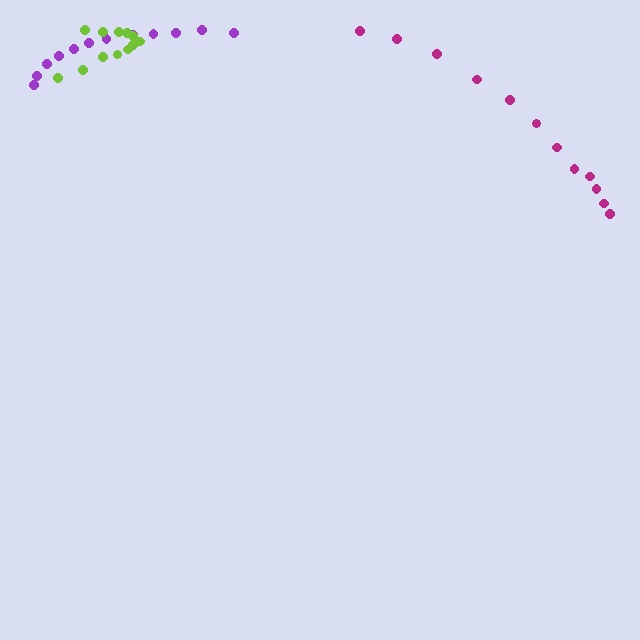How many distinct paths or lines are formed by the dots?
There are 3 distinct paths.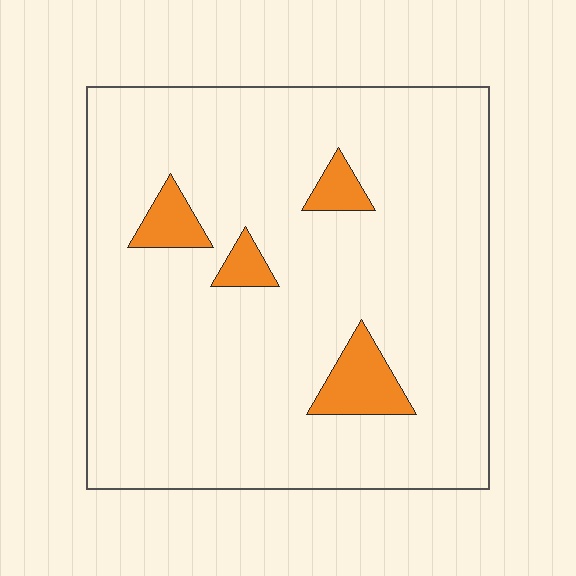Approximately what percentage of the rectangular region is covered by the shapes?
Approximately 10%.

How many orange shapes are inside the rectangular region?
4.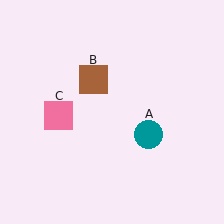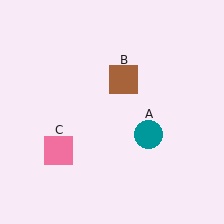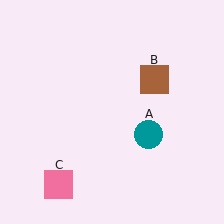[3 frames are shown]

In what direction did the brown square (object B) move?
The brown square (object B) moved right.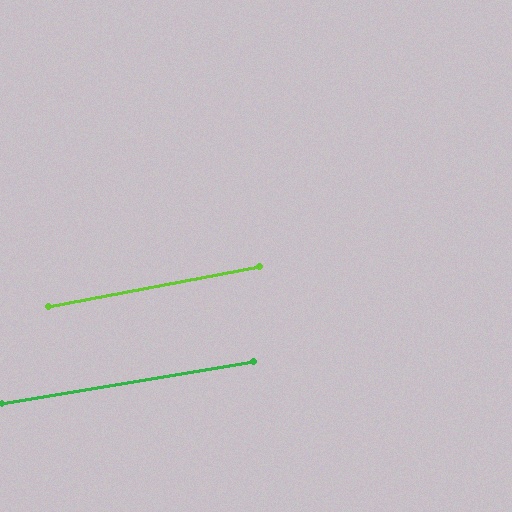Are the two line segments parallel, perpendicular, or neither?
Parallel — their directions differ by only 1.3°.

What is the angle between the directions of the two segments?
Approximately 1 degree.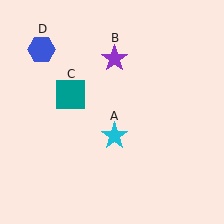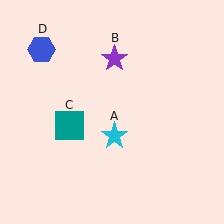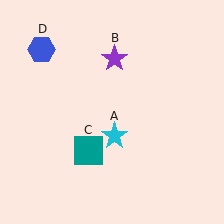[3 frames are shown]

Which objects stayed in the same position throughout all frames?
Cyan star (object A) and purple star (object B) and blue hexagon (object D) remained stationary.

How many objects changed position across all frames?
1 object changed position: teal square (object C).